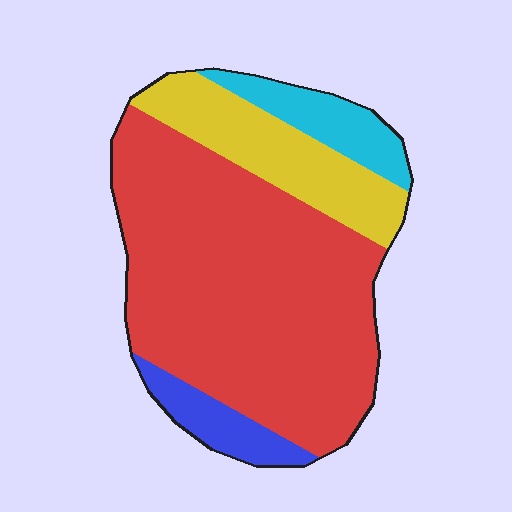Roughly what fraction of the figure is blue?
Blue takes up less than a quarter of the figure.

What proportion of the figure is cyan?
Cyan covers around 10% of the figure.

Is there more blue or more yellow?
Yellow.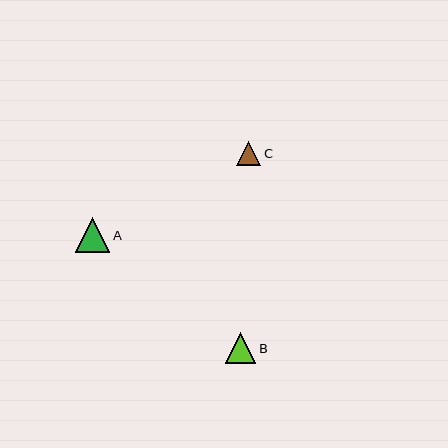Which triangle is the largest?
Triangle A is the largest with a size of approximately 35 pixels.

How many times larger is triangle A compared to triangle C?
Triangle A is approximately 1.4 times the size of triangle C.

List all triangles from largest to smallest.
From largest to smallest: A, B, C.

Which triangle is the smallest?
Triangle C is the smallest with a size of approximately 24 pixels.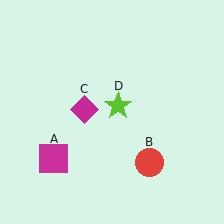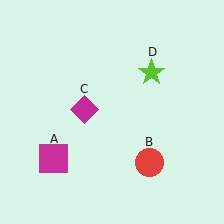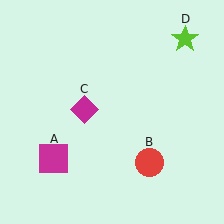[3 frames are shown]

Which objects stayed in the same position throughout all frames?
Magenta square (object A) and red circle (object B) and magenta diamond (object C) remained stationary.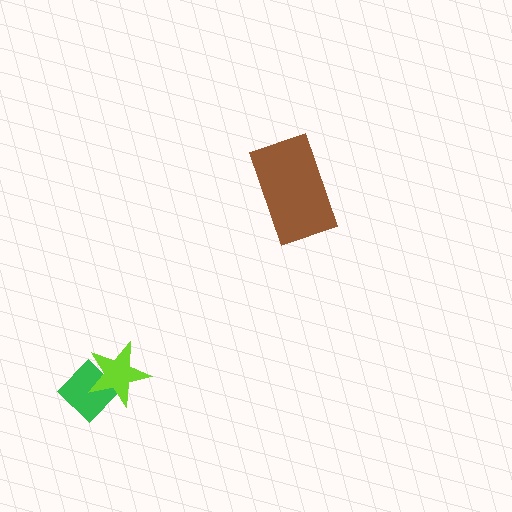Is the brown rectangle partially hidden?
No, no other shape covers it.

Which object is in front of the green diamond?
The lime star is in front of the green diamond.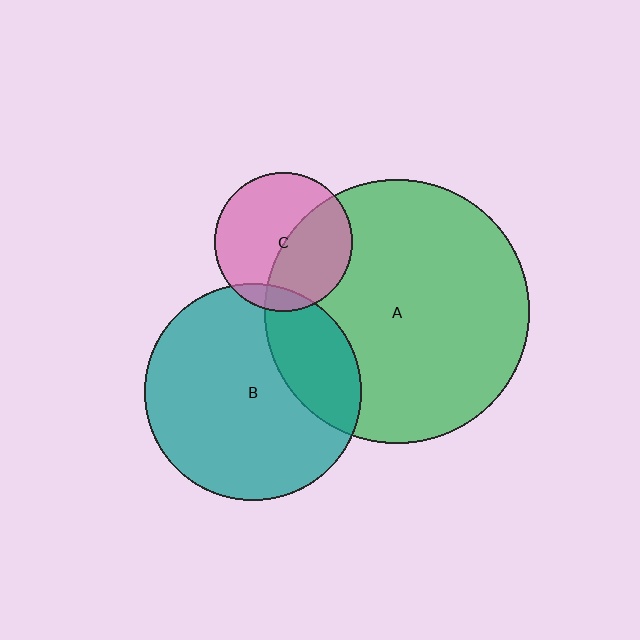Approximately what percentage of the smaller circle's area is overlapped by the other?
Approximately 10%.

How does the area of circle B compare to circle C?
Approximately 2.5 times.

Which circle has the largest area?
Circle A (green).